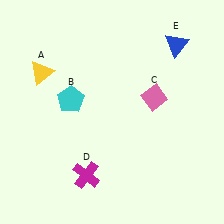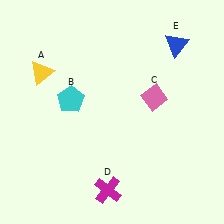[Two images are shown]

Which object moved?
The magenta cross (D) moved right.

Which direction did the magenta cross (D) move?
The magenta cross (D) moved right.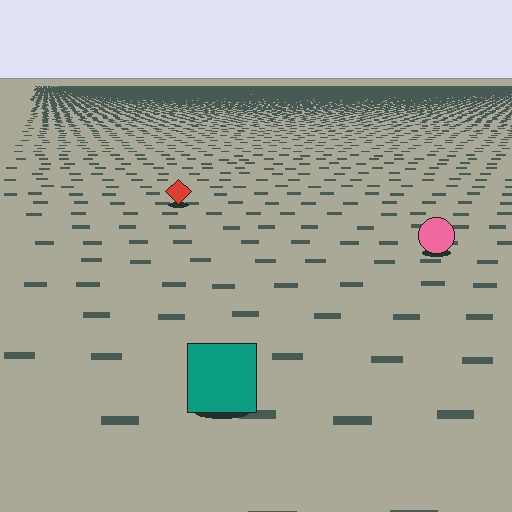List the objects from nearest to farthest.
From nearest to farthest: the teal square, the pink circle, the red diamond.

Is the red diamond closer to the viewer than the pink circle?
No. The pink circle is closer — you can tell from the texture gradient: the ground texture is coarser near it.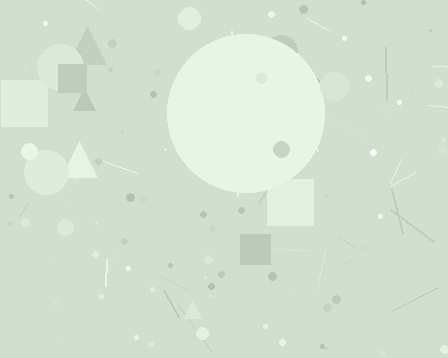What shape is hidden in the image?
A circle is hidden in the image.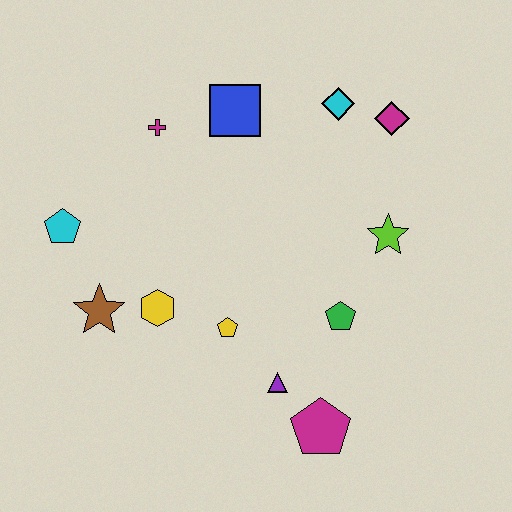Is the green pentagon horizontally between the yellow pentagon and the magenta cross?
No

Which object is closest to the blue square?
The magenta cross is closest to the blue square.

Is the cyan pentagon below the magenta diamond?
Yes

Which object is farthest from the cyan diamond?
The magenta pentagon is farthest from the cyan diamond.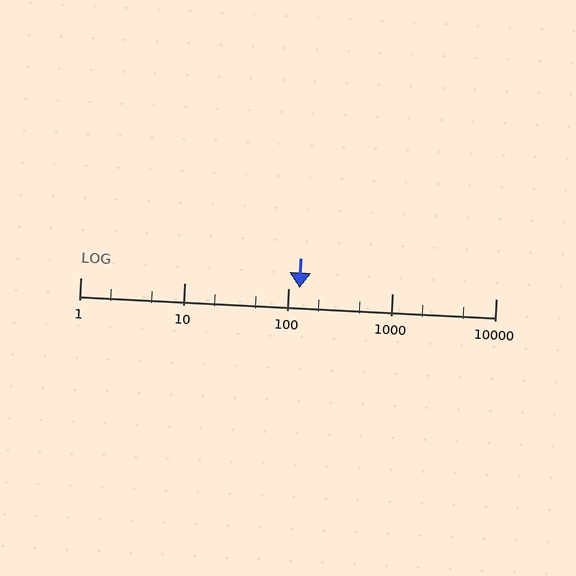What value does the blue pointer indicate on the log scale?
The pointer indicates approximately 130.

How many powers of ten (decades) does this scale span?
The scale spans 4 decades, from 1 to 10000.